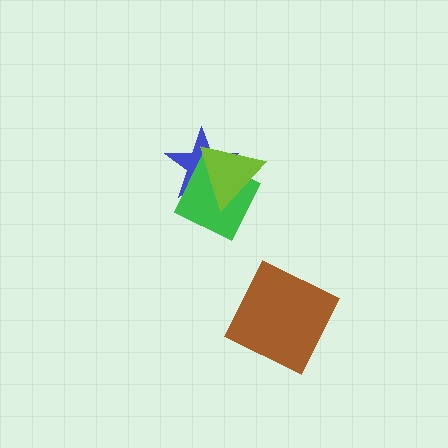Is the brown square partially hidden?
No, no other shape covers it.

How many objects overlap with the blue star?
2 objects overlap with the blue star.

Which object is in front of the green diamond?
The lime triangle is in front of the green diamond.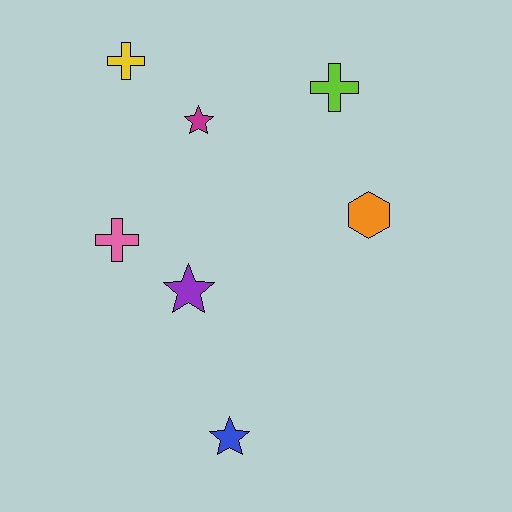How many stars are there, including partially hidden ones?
There are 3 stars.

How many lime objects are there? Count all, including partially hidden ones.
There is 1 lime object.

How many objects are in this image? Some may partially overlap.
There are 7 objects.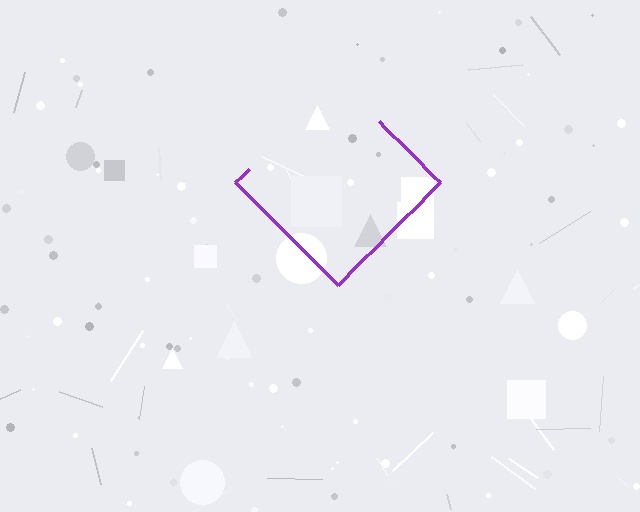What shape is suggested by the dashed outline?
The dashed outline suggests a diamond.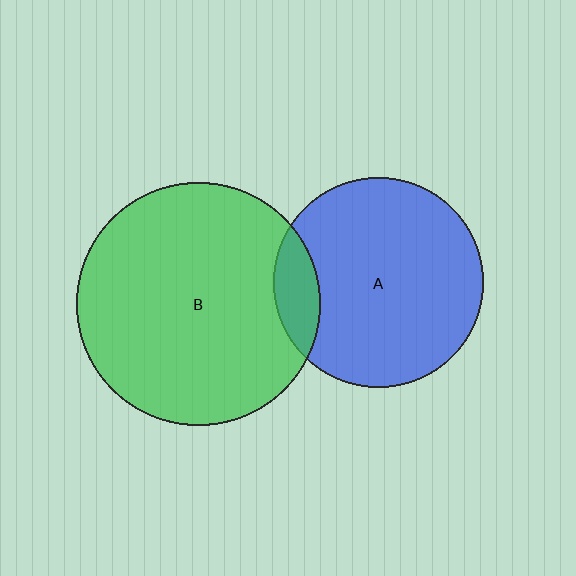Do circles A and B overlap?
Yes.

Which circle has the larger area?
Circle B (green).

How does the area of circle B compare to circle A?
Approximately 1.3 times.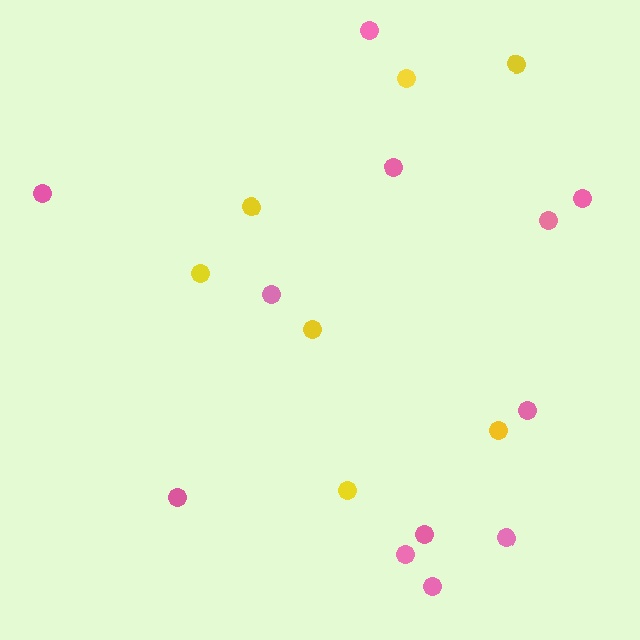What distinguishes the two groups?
There are 2 groups: one group of pink circles (12) and one group of yellow circles (7).